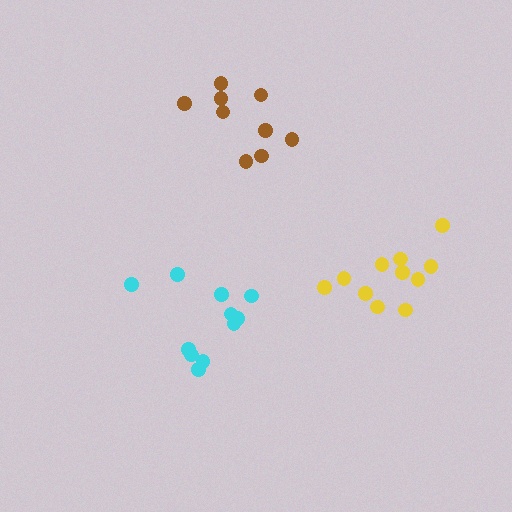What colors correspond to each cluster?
The clusters are colored: brown, cyan, yellow.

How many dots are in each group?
Group 1: 9 dots, Group 2: 11 dots, Group 3: 11 dots (31 total).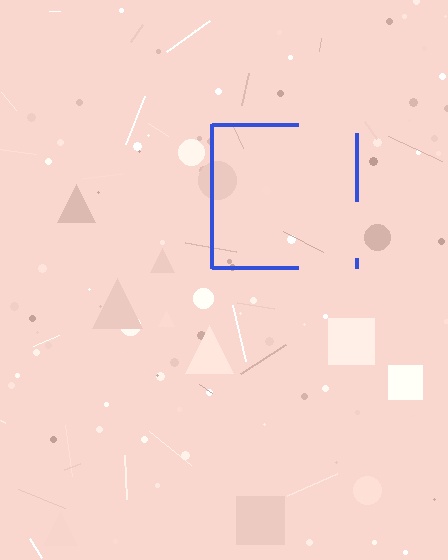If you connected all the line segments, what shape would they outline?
They would outline a square.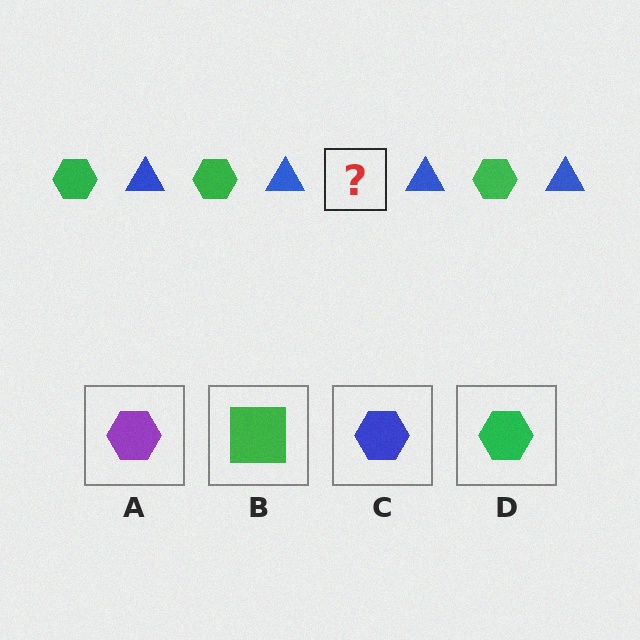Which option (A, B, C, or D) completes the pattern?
D.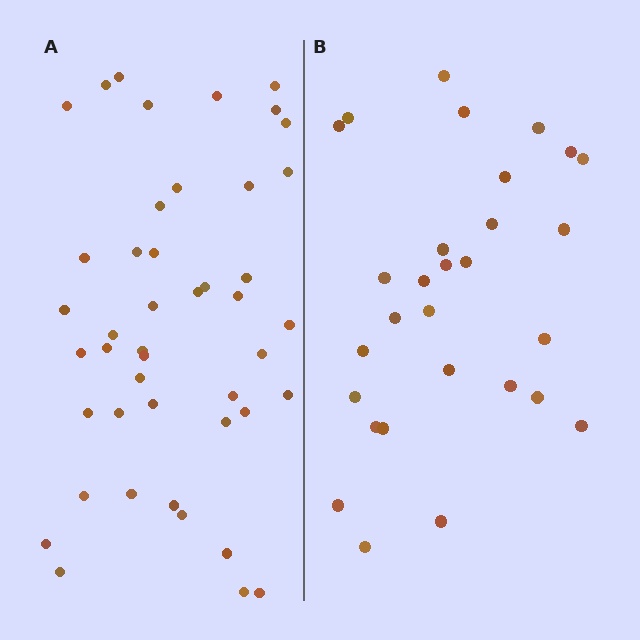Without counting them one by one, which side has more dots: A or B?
Region A (the left region) has more dots.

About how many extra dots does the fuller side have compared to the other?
Region A has approximately 15 more dots than region B.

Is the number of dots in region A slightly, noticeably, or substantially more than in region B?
Region A has substantially more. The ratio is roughly 1.6 to 1.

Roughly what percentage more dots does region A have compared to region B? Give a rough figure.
About 55% more.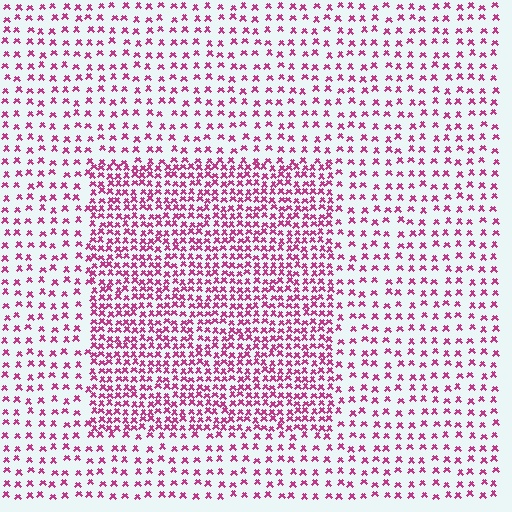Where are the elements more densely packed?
The elements are more densely packed inside the rectangle boundary.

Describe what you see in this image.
The image contains small magenta elements arranged at two different densities. A rectangle-shaped region is visible where the elements are more densely packed than the surrounding area.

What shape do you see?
I see a rectangle.